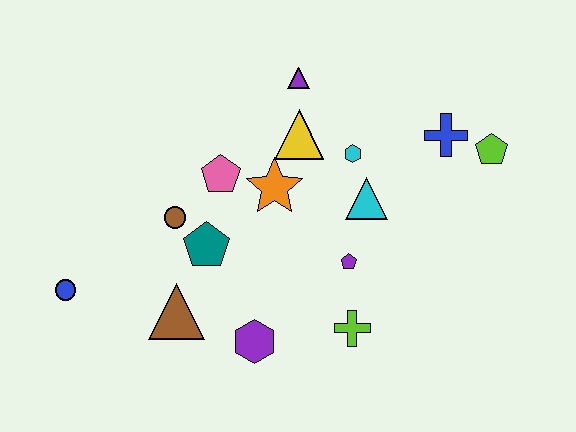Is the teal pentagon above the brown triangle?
Yes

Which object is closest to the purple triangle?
The yellow triangle is closest to the purple triangle.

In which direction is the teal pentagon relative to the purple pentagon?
The teal pentagon is to the left of the purple pentagon.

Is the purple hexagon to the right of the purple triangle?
No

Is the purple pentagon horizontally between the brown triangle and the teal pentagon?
No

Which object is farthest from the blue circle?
The lime pentagon is farthest from the blue circle.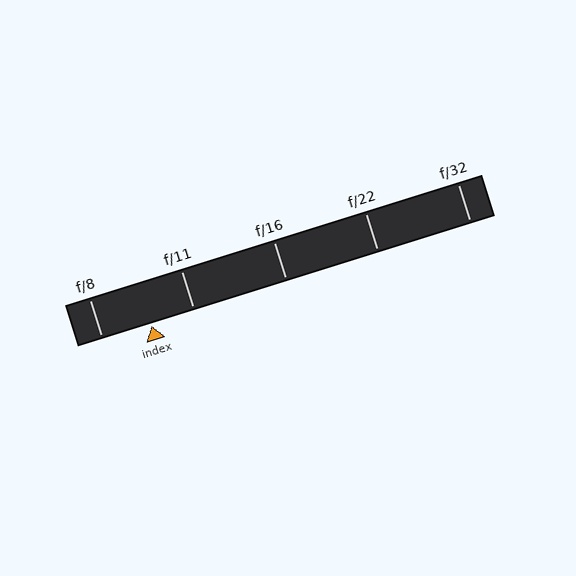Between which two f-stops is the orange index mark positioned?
The index mark is between f/8 and f/11.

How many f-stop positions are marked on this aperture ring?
There are 5 f-stop positions marked.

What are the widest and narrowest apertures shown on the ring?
The widest aperture shown is f/8 and the narrowest is f/32.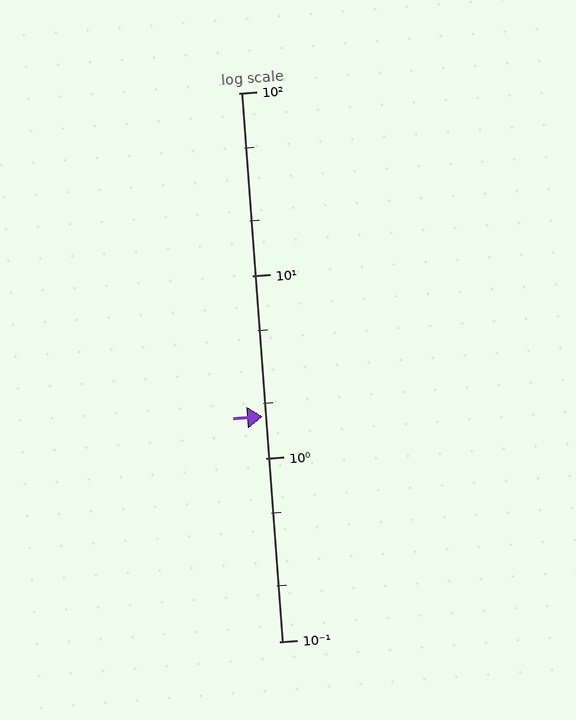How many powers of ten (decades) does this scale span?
The scale spans 3 decades, from 0.1 to 100.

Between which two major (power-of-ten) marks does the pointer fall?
The pointer is between 1 and 10.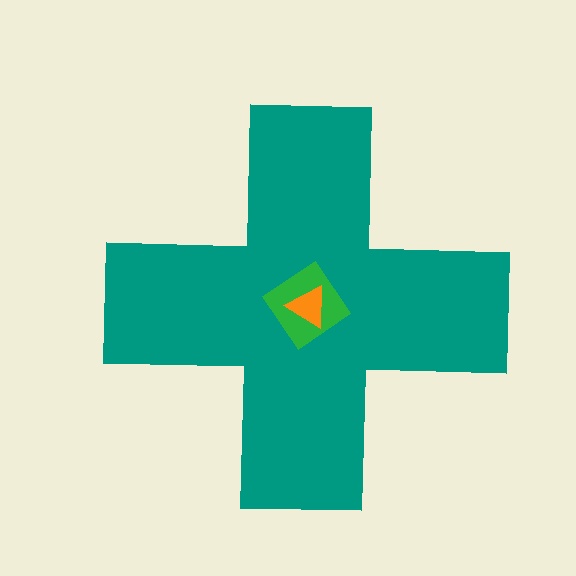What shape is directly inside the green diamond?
The orange triangle.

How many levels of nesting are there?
3.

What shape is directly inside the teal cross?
The green diamond.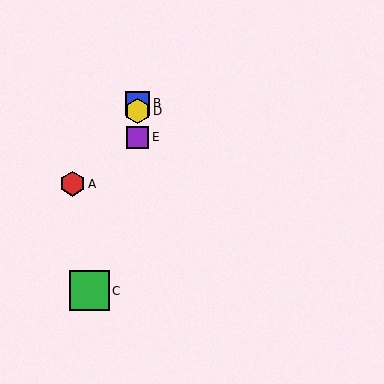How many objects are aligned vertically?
3 objects (B, D, E) are aligned vertically.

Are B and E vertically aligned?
Yes, both are at x≈138.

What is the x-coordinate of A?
Object A is at x≈72.